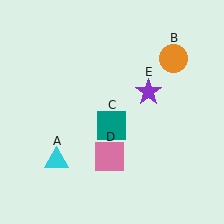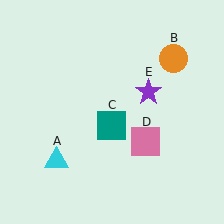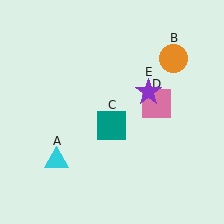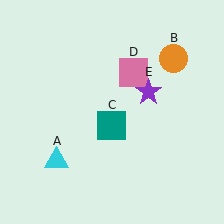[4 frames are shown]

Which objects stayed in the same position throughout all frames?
Cyan triangle (object A) and orange circle (object B) and teal square (object C) and purple star (object E) remained stationary.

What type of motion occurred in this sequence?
The pink square (object D) rotated counterclockwise around the center of the scene.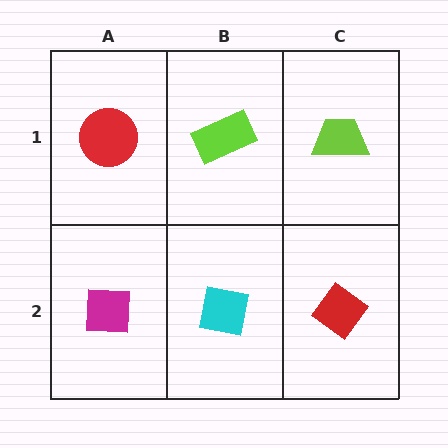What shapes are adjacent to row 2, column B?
A lime rectangle (row 1, column B), a magenta square (row 2, column A), a red diamond (row 2, column C).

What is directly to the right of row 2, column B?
A red diamond.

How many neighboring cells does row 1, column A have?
2.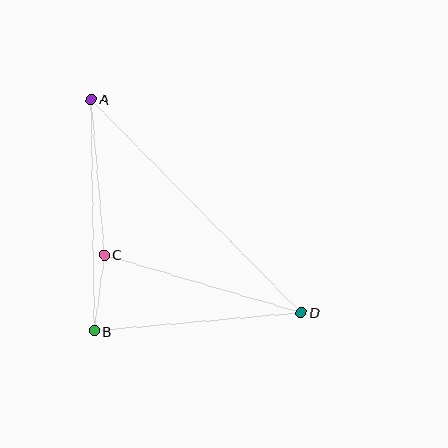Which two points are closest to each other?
Points B and C are closest to each other.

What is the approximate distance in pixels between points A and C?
The distance between A and C is approximately 156 pixels.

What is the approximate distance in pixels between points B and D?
The distance between B and D is approximately 208 pixels.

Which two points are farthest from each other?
Points A and D are farthest from each other.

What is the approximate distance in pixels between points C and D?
The distance between C and D is approximately 205 pixels.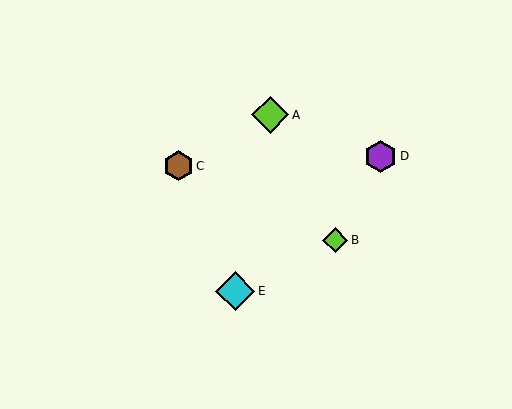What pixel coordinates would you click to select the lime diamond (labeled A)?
Click at (270, 115) to select the lime diamond A.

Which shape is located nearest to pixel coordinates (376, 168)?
The purple hexagon (labeled D) at (381, 156) is nearest to that location.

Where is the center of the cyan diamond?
The center of the cyan diamond is at (235, 291).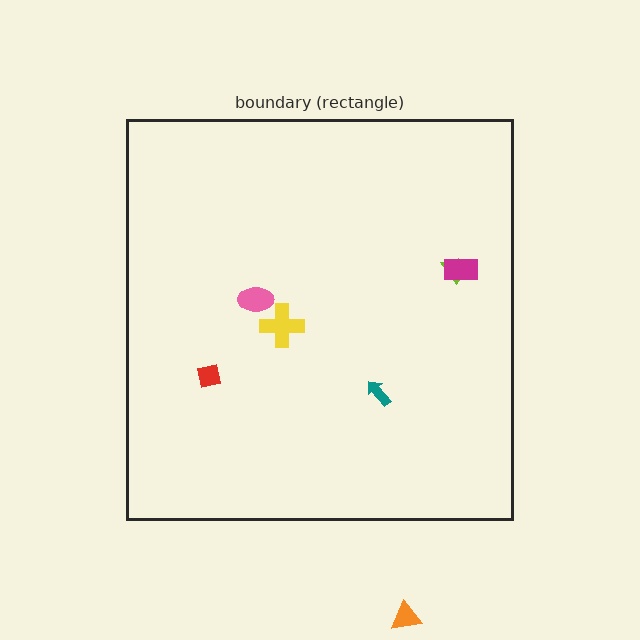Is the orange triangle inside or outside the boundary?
Outside.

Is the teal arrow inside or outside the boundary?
Inside.